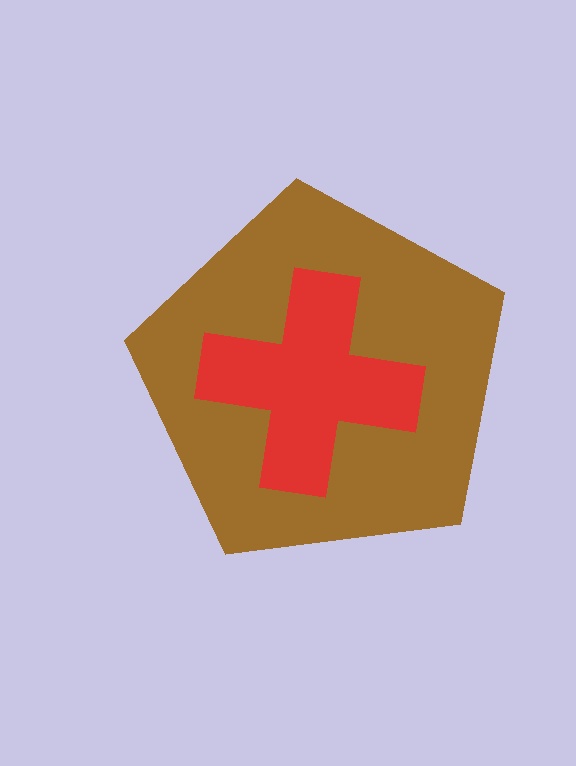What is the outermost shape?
The brown pentagon.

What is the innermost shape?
The red cross.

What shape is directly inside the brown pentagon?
The red cross.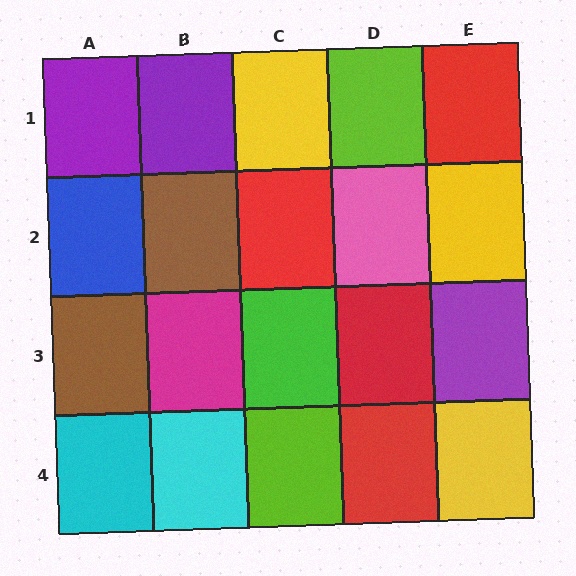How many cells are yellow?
3 cells are yellow.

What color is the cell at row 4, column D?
Red.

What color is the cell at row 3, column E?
Purple.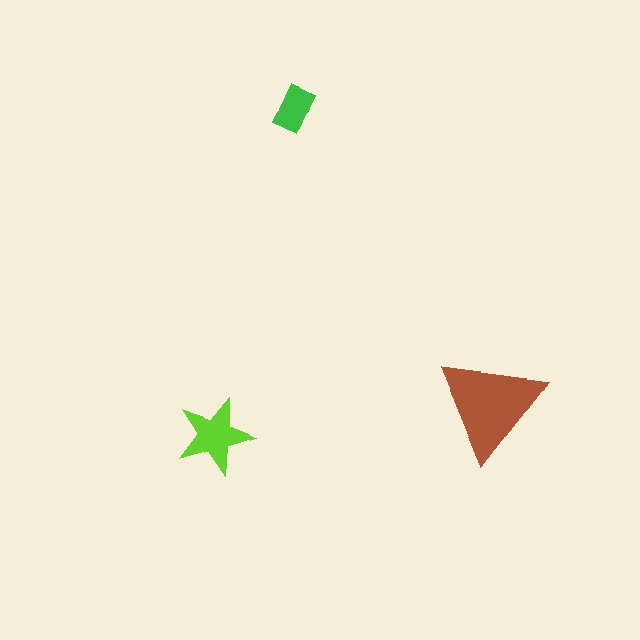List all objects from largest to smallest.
The brown triangle, the lime star, the green rectangle.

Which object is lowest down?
The lime star is bottommost.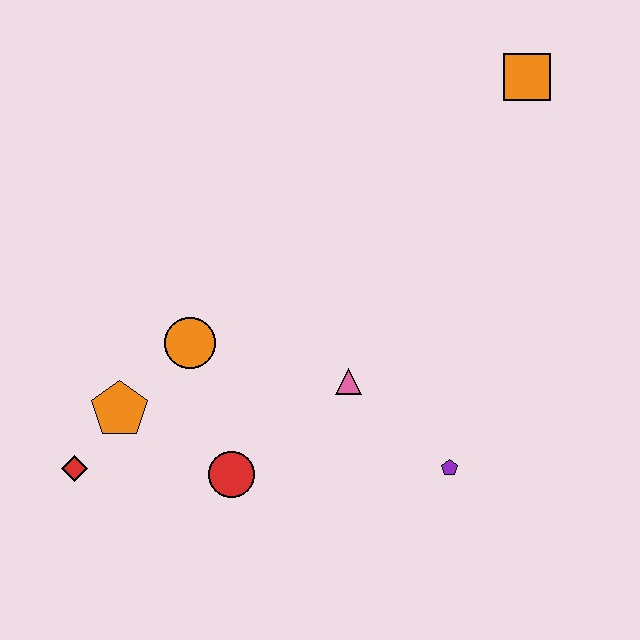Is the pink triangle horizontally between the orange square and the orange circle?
Yes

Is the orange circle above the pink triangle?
Yes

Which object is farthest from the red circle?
The orange square is farthest from the red circle.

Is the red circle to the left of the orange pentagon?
No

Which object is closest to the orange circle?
The orange pentagon is closest to the orange circle.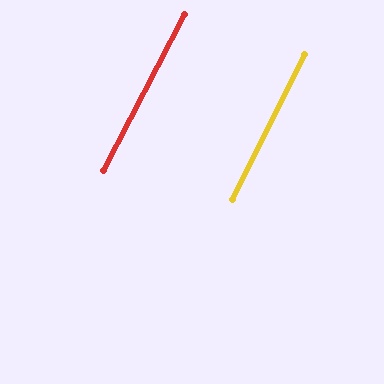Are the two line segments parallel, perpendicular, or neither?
Parallel — their directions differ by only 1.4°.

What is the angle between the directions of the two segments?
Approximately 1 degree.